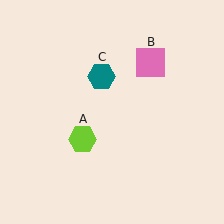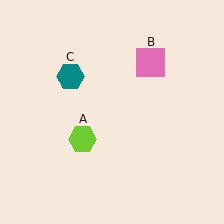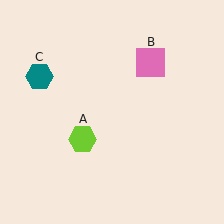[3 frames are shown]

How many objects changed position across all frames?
1 object changed position: teal hexagon (object C).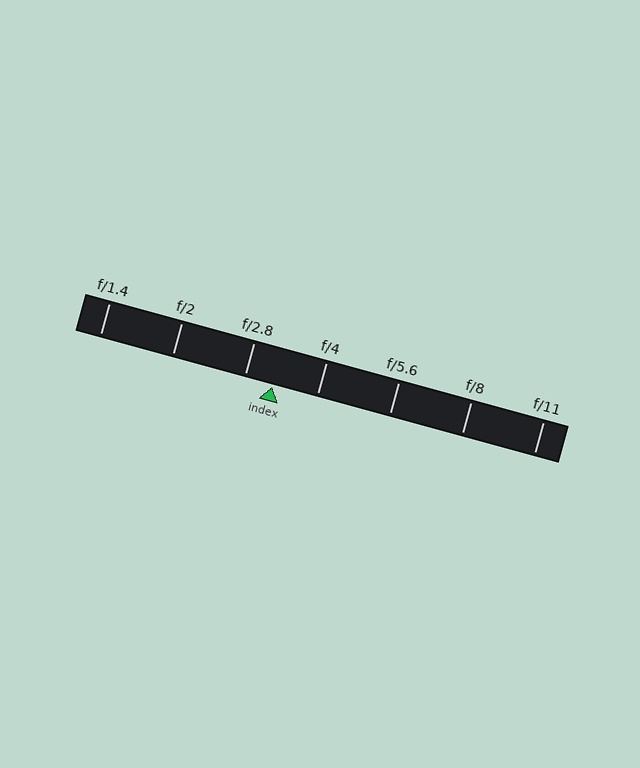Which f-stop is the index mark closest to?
The index mark is closest to f/2.8.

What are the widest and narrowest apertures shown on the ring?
The widest aperture shown is f/1.4 and the narrowest is f/11.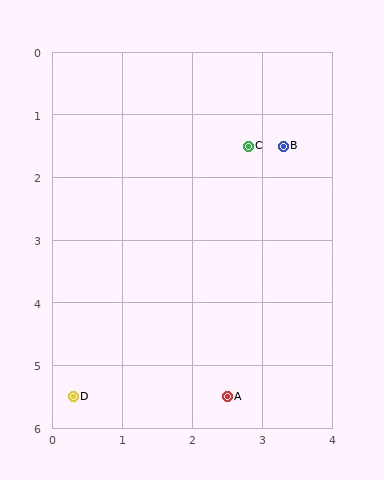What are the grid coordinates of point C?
Point C is at approximately (2.8, 1.5).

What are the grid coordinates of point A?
Point A is at approximately (2.5, 5.5).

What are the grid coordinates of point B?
Point B is at approximately (3.3, 1.5).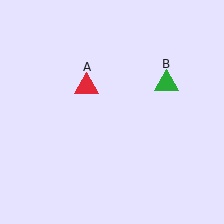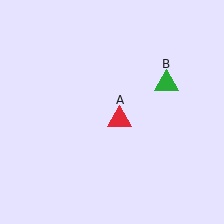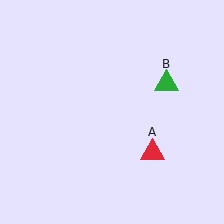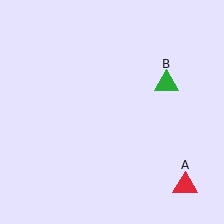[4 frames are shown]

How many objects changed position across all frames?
1 object changed position: red triangle (object A).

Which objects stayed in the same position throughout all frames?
Green triangle (object B) remained stationary.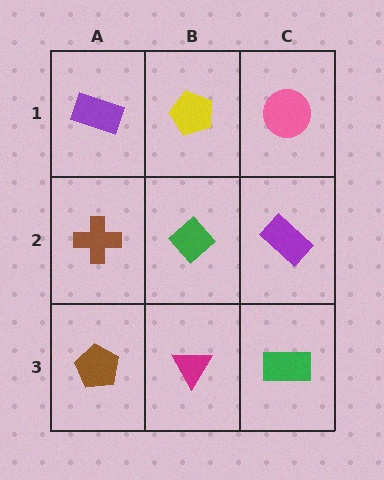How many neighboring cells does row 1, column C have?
2.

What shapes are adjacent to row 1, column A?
A brown cross (row 2, column A), a yellow pentagon (row 1, column B).